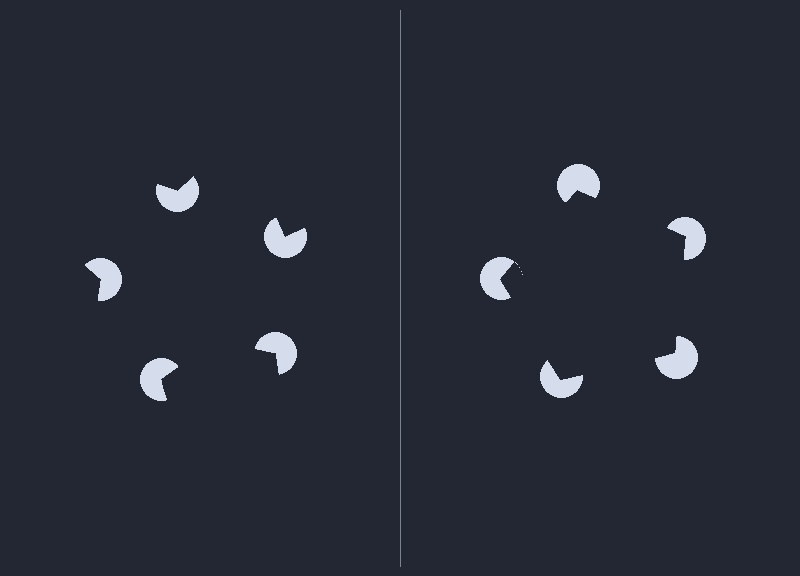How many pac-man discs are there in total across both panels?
10 — 5 on each side.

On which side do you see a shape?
An illusory pentagon appears on the right side. On the left side the wedge cuts are rotated, so no coherent shape forms.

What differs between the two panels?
The pac-man discs are positioned identically on both sides; only the wedge orientations differ. On the right they align to a pentagon; on the left they are misaligned.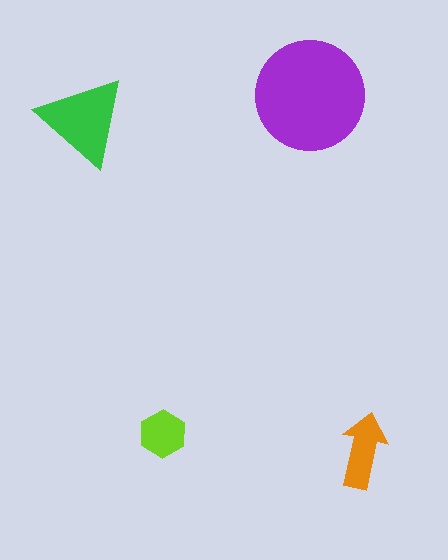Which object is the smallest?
The lime hexagon.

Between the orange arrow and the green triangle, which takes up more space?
The green triangle.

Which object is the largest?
The purple circle.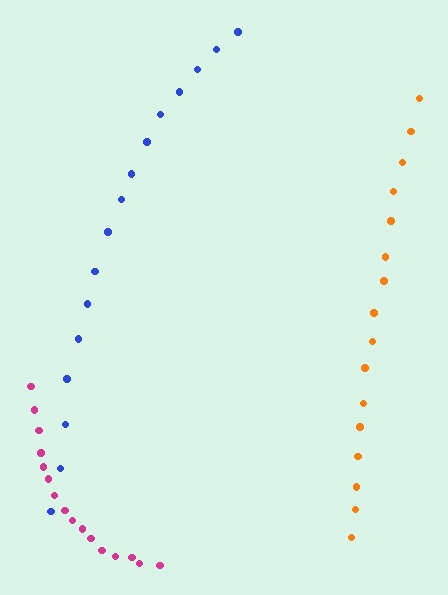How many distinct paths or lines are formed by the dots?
There are 3 distinct paths.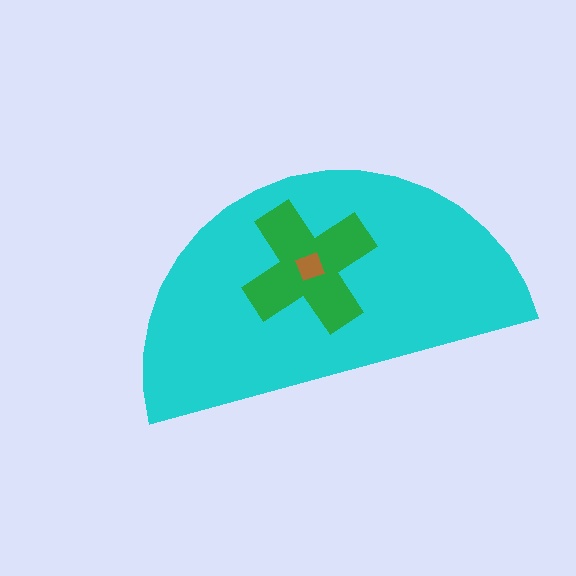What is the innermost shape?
The brown square.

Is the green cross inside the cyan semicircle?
Yes.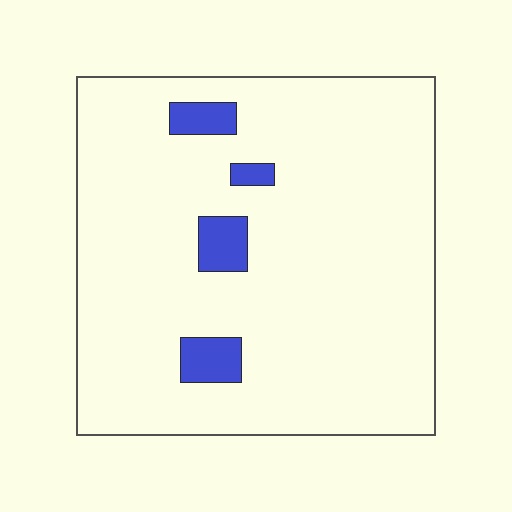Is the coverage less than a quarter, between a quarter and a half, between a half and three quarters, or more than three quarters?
Less than a quarter.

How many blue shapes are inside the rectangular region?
4.